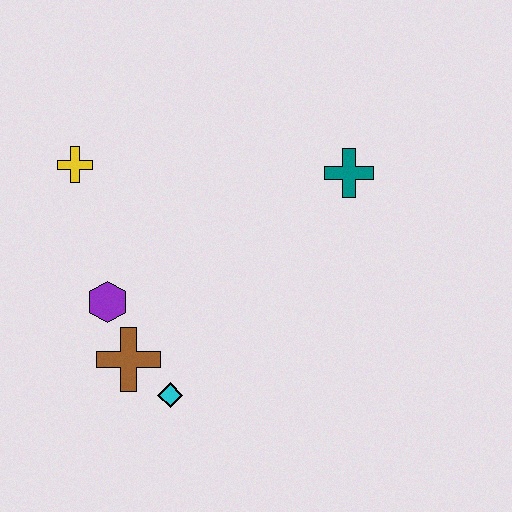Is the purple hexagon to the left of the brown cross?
Yes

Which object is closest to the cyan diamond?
The brown cross is closest to the cyan diamond.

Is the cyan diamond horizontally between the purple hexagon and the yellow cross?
No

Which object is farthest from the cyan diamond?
The teal cross is farthest from the cyan diamond.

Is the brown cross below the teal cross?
Yes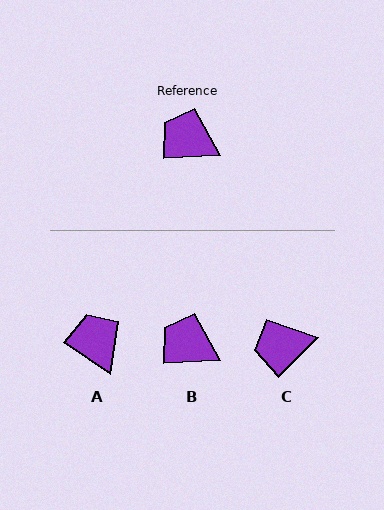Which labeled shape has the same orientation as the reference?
B.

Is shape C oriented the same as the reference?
No, it is off by about 42 degrees.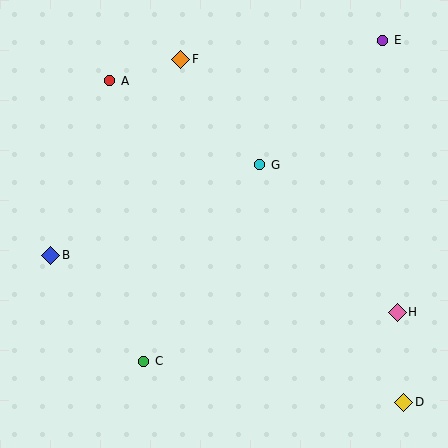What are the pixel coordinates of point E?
Point E is at (383, 40).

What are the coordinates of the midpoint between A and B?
The midpoint between A and B is at (80, 168).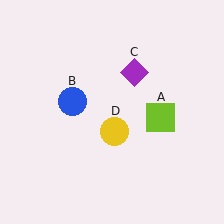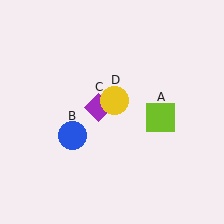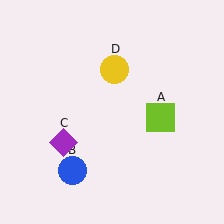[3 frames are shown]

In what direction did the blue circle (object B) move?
The blue circle (object B) moved down.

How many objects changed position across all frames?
3 objects changed position: blue circle (object B), purple diamond (object C), yellow circle (object D).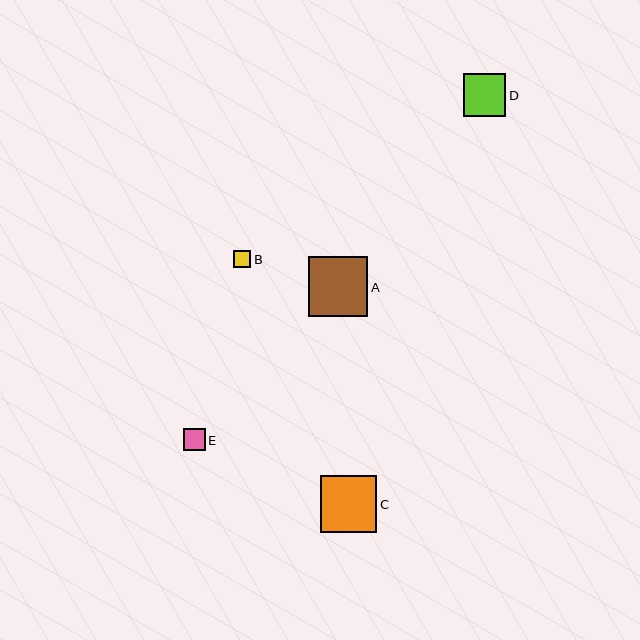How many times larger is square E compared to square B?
Square E is approximately 1.3 times the size of square B.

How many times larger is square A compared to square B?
Square A is approximately 3.5 times the size of square B.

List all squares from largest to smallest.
From largest to smallest: A, C, D, E, B.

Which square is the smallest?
Square B is the smallest with a size of approximately 17 pixels.